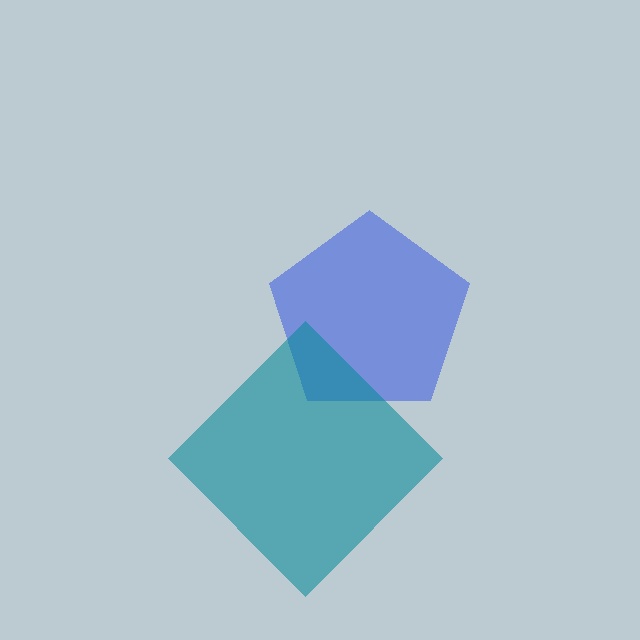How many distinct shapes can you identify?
There are 2 distinct shapes: a blue pentagon, a teal diamond.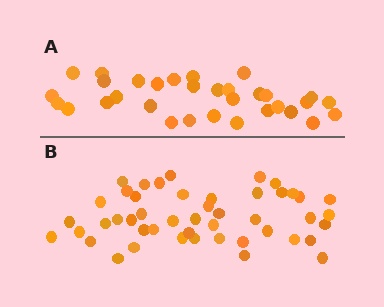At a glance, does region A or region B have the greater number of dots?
Region B (the bottom region) has more dots.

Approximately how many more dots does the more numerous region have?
Region B has approximately 15 more dots than region A.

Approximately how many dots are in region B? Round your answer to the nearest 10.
About 50 dots. (The exact count is 47, which rounds to 50.)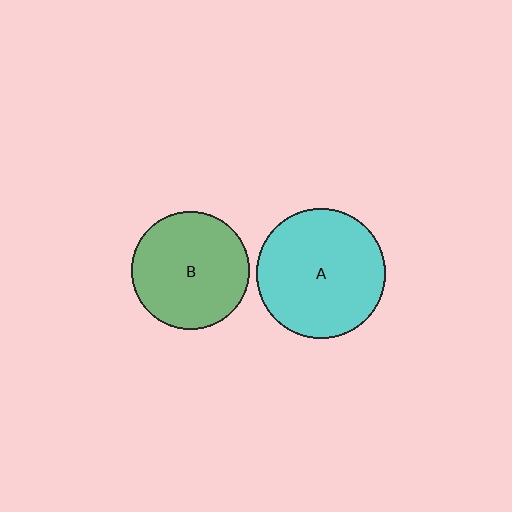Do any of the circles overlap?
No, none of the circles overlap.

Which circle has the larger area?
Circle A (cyan).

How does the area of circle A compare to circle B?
Approximately 1.2 times.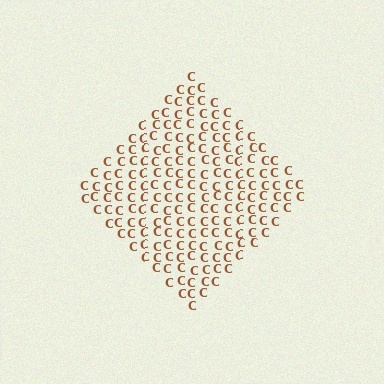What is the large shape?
The large shape is a diamond.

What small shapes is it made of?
It is made of small letter C's.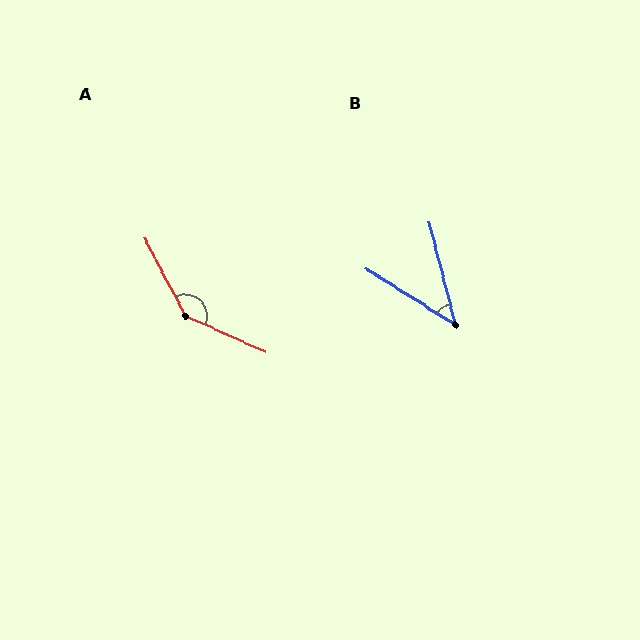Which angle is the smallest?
B, at approximately 44 degrees.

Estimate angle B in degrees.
Approximately 44 degrees.